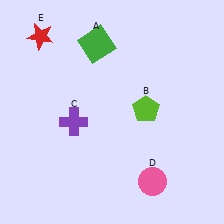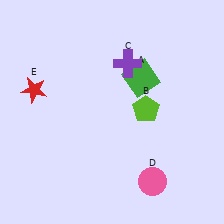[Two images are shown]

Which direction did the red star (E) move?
The red star (E) moved down.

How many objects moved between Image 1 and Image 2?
3 objects moved between the two images.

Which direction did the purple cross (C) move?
The purple cross (C) moved up.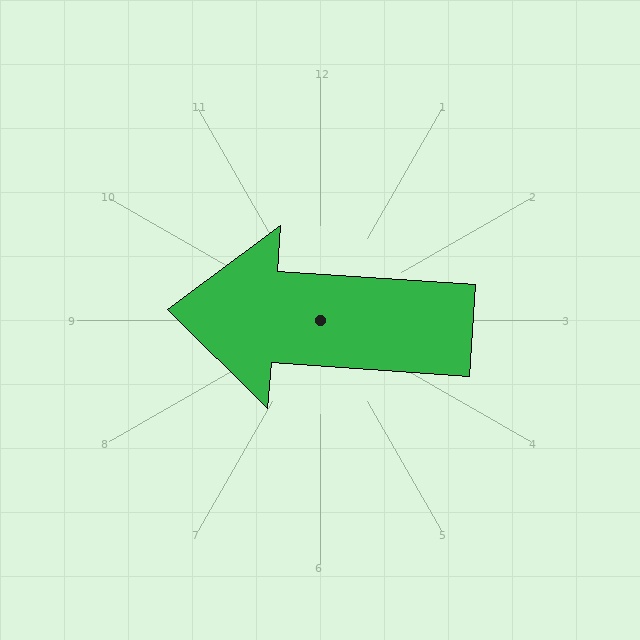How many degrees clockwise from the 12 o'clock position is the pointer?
Approximately 274 degrees.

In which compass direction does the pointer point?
West.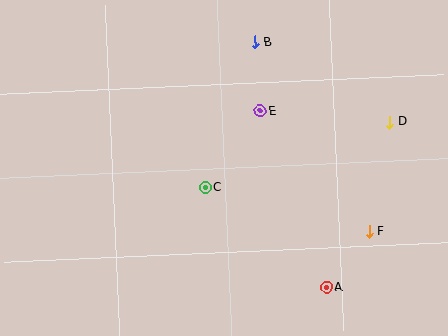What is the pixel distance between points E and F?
The distance between E and F is 163 pixels.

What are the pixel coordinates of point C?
Point C is at (205, 187).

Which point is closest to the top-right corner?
Point D is closest to the top-right corner.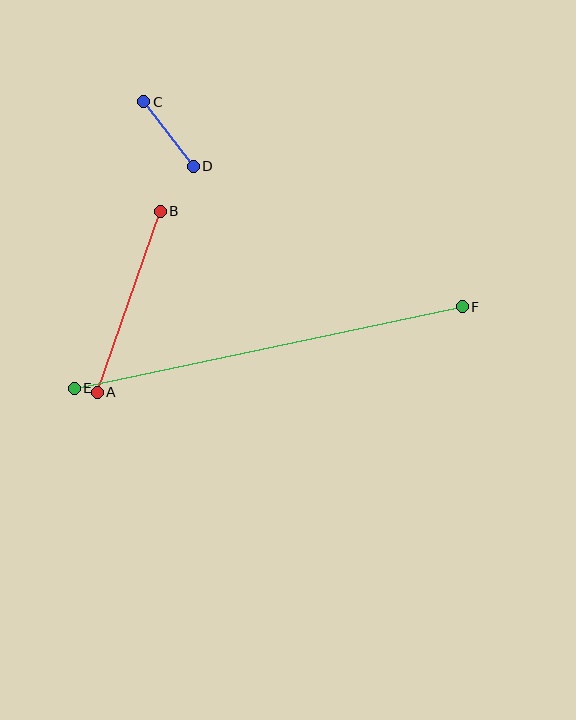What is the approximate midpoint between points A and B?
The midpoint is at approximately (129, 302) pixels.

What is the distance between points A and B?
The distance is approximately 191 pixels.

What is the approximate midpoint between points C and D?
The midpoint is at approximately (168, 134) pixels.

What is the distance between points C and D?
The distance is approximately 82 pixels.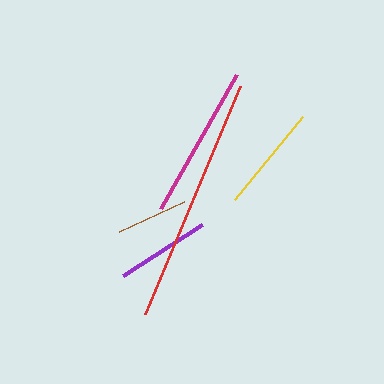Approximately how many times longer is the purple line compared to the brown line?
The purple line is approximately 1.3 times the length of the brown line.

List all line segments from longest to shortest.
From longest to shortest: red, magenta, yellow, purple, brown.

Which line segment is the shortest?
The brown line is the shortest at approximately 72 pixels.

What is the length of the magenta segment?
The magenta segment is approximately 154 pixels long.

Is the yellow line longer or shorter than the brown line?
The yellow line is longer than the brown line.